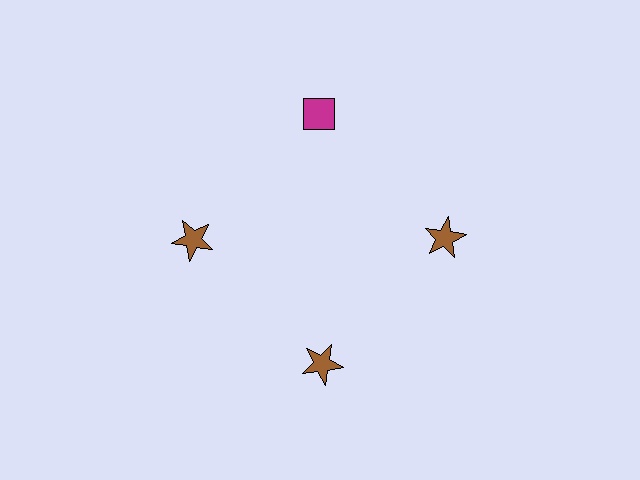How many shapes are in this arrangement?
There are 4 shapes arranged in a ring pattern.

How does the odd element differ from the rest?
It differs in both color (magenta instead of brown) and shape (diamond instead of star).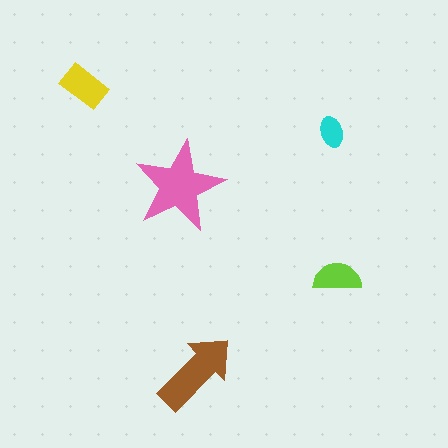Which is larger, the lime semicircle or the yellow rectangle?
The yellow rectangle.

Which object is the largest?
The pink star.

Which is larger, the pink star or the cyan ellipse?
The pink star.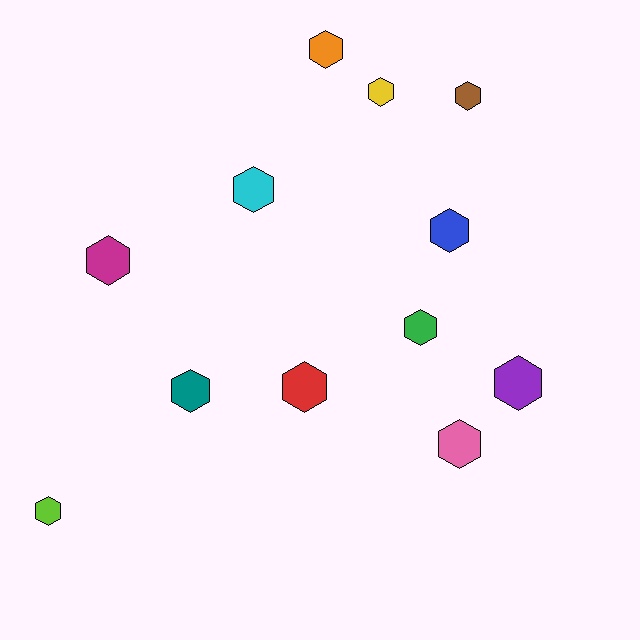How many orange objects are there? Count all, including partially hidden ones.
There is 1 orange object.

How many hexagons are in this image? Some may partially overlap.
There are 12 hexagons.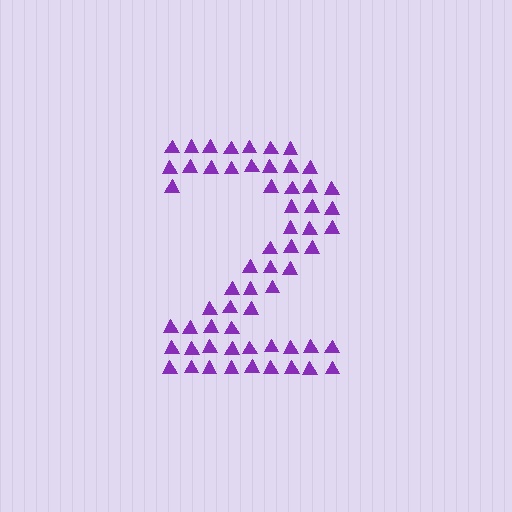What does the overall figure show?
The overall figure shows the digit 2.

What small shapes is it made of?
It is made of small triangles.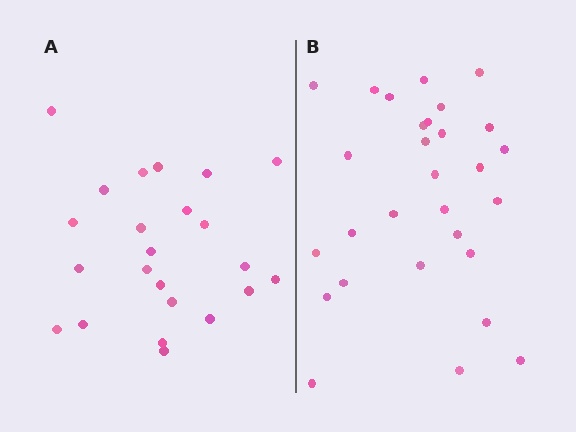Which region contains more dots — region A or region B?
Region B (the right region) has more dots.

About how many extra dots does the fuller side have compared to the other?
Region B has about 6 more dots than region A.